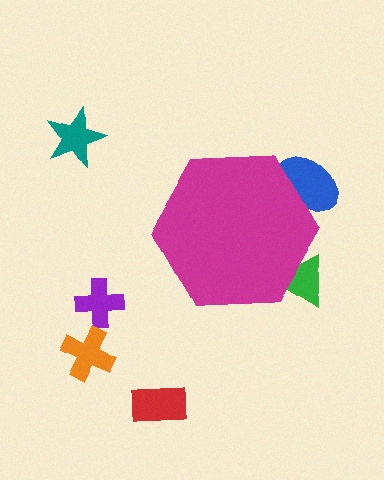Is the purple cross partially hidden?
No, the purple cross is fully visible.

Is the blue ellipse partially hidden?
Yes, the blue ellipse is partially hidden behind the magenta hexagon.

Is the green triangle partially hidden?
Yes, the green triangle is partially hidden behind the magenta hexagon.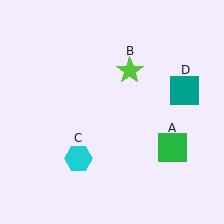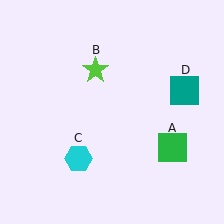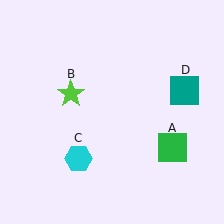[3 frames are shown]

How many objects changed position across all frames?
1 object changed position: lime star (object B).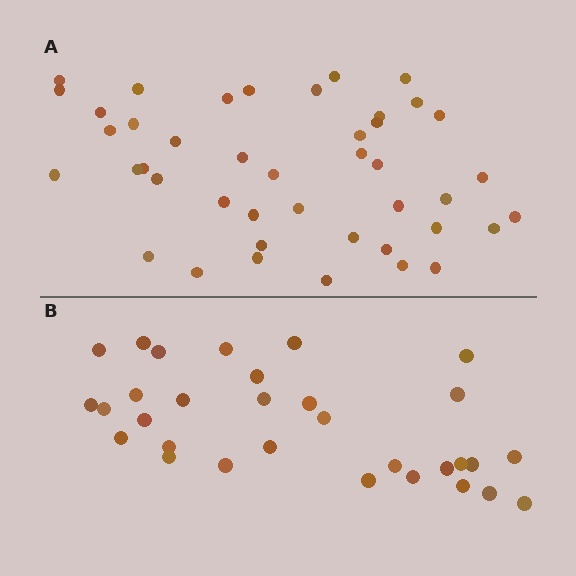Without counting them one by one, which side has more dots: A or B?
Region A (the top region) has more dots.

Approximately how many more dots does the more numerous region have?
Region A has roughly 12 or so more dots than region B.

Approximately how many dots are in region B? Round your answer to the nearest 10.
About 30 dots. (The exact count is 31, which rounds to 30.)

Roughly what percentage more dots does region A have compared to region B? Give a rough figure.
About 40% more.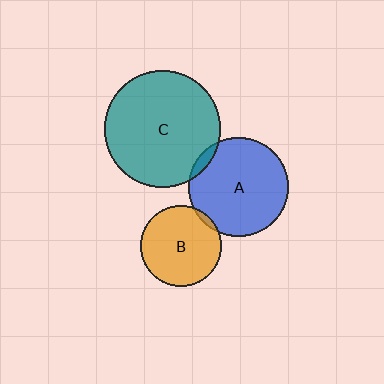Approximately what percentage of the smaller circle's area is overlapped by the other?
Approximately 5%.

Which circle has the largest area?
Circle C (teal).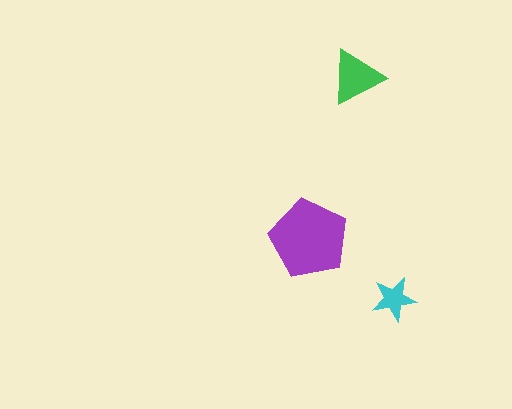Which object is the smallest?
The cyan star.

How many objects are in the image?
There are 3 objects in the image.